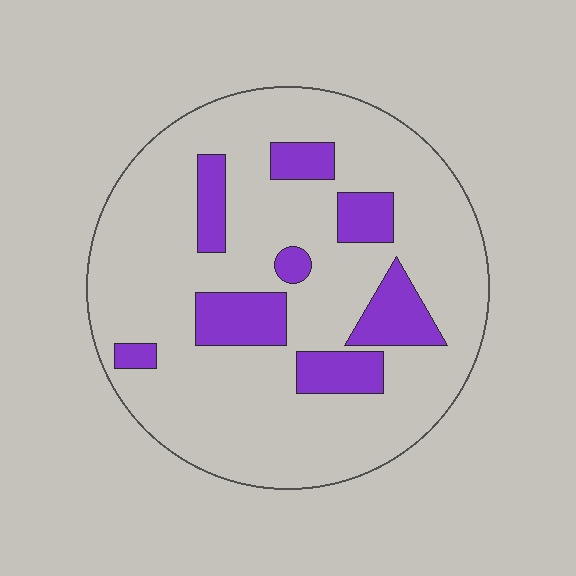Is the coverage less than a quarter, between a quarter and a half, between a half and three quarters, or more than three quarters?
Less than a quarter.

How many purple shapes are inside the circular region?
8.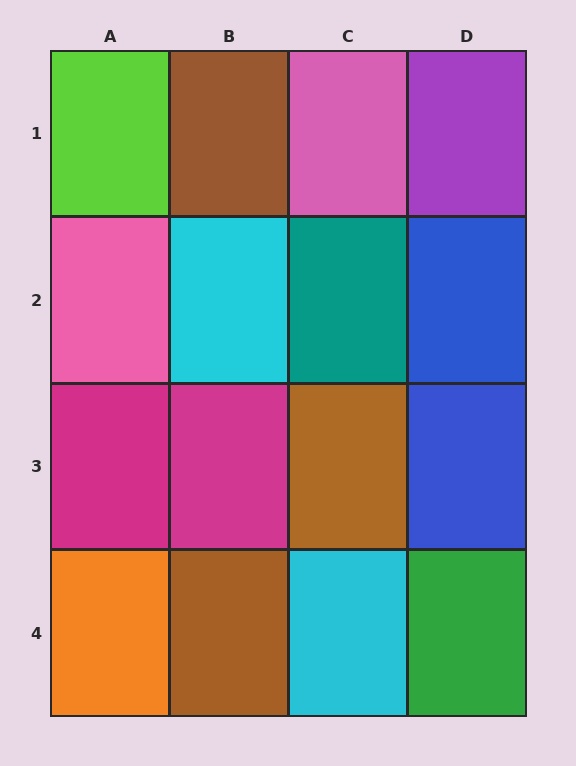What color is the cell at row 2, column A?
Pink.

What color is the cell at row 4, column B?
Brown.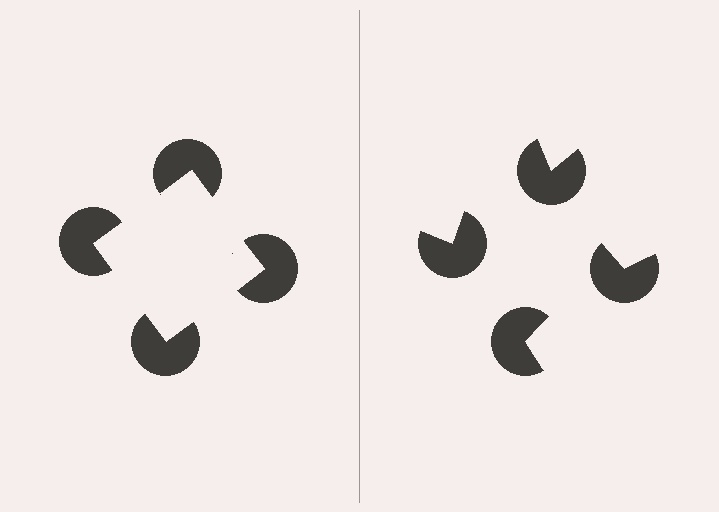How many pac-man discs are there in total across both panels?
8 — 4 on each side.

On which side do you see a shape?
An illusory square appears on the left side. On the right side the wedge cuts are rotated, so no coherent shape forms.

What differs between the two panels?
The pac-man discs are positioned identically on both sides; only the wedge orientations differ. On the left they align to a square; on the right they are misaligned.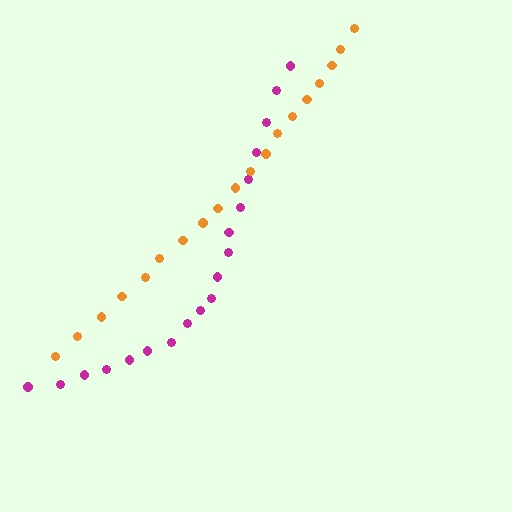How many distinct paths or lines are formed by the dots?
There are 2 distinct paths.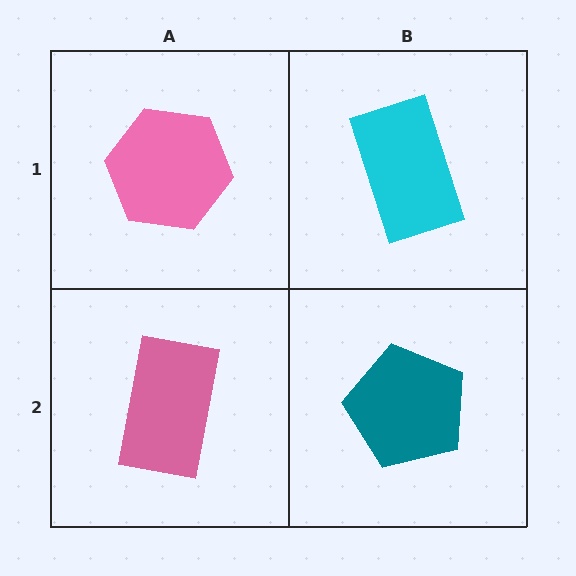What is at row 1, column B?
A cyan rectangle.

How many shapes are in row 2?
2 shapes.